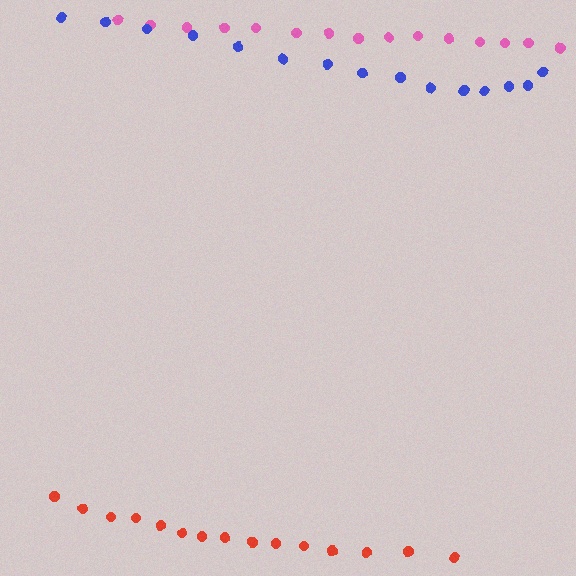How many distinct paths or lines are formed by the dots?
There are 3 distinct paths.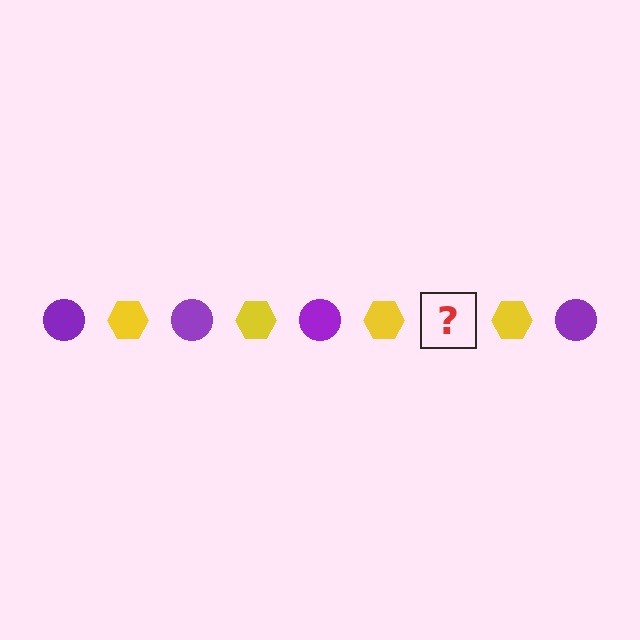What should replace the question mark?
The question mark should be replaced with a purple circle.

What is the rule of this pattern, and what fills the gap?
The rule is that the pattern alternates between purple circle and yellow hexagon. The gap should be filled with a purple circle.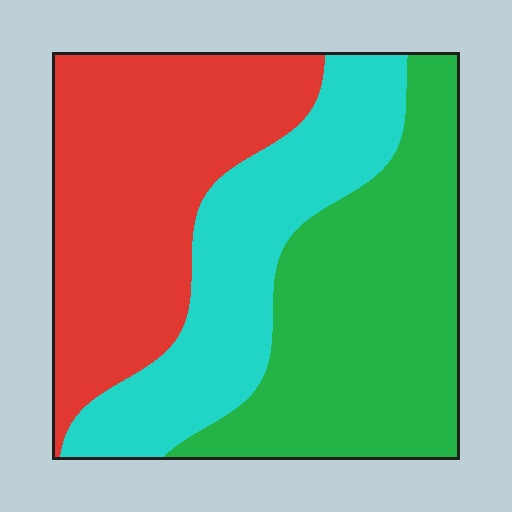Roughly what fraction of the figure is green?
Green takes up about three eighths (3/8) of the figure.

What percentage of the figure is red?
Red takes up about three eighths (3/8) of the figure.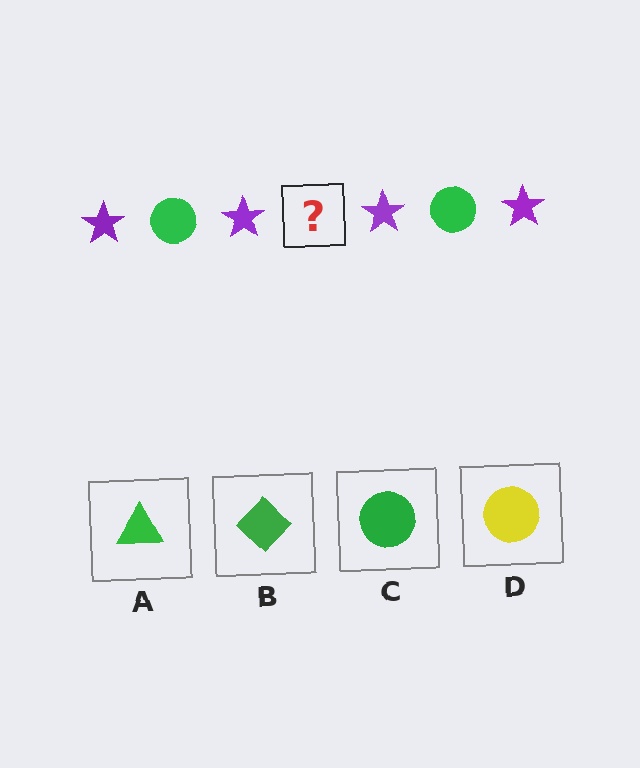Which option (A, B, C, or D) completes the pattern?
C.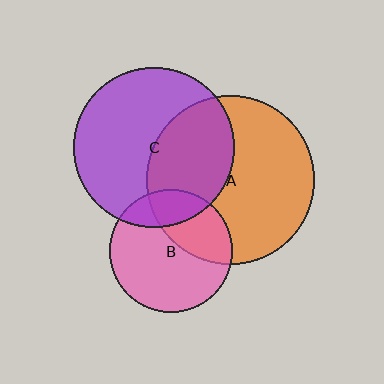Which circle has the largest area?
Circle A (orange).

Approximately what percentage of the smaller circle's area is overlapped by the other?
Approximately 20%.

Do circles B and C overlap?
Yes.